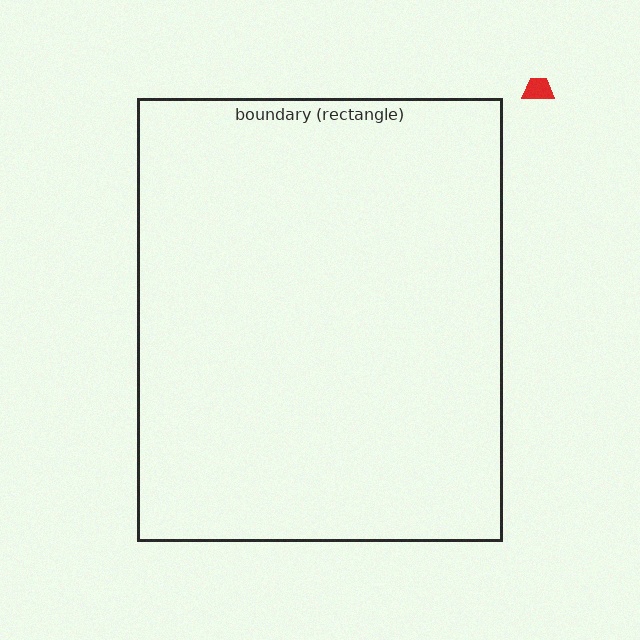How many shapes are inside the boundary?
0 inside, 1 outside.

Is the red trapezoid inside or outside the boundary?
Outside.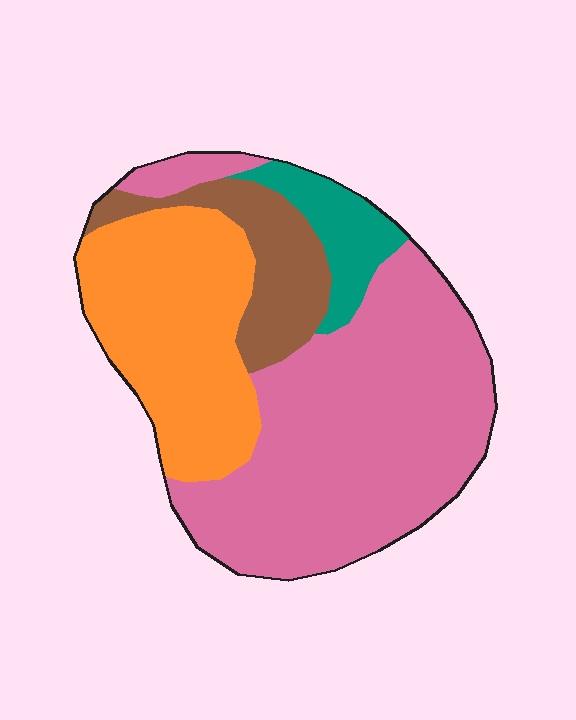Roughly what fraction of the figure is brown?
Brown takes up about one eighth (1/8) of the figure.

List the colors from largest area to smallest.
From largest to smallest: pink, orange, brown, teal.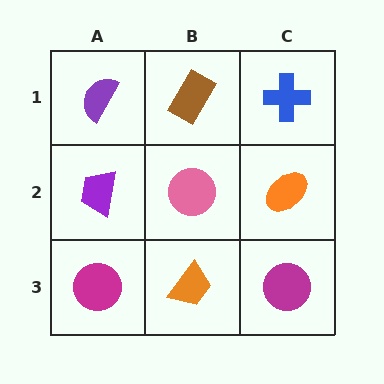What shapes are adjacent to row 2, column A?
A purple semicircle (row 1, column A), a magenta circle (row 3, column A), a pink circle (row 2, column B).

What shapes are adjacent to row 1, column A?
A purple trapezoid (row 2, column A), a brown rectangle (row 1, column B).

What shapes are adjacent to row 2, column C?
A blue cross (row 1, column C), a magenta circle (row 3, column C), a pink circle (row 2, column B).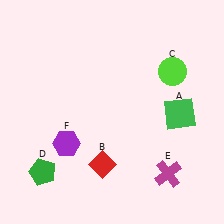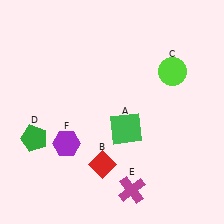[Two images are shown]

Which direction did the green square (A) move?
The green square (A) moved left.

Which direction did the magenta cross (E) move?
The magenta cross (E) moved left.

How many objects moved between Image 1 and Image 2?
3 objects moved between the two images.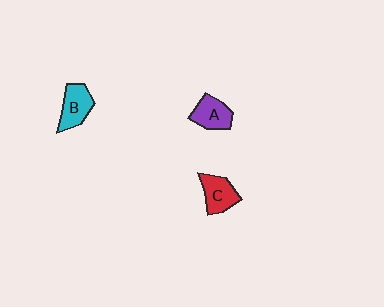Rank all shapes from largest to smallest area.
From largest to smallest: B (cyan), C (red), A (purple).